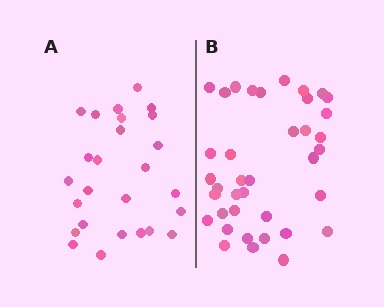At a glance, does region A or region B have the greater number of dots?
Region B (the right region) has more dots.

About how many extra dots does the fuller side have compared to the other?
Region B has roughly 12 or so more dots than region A.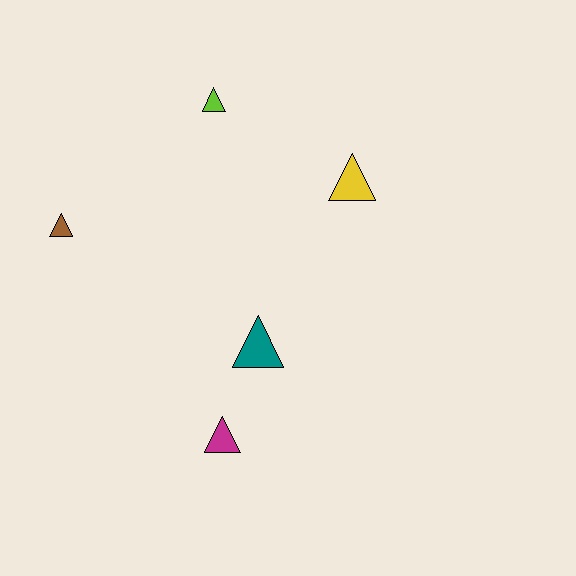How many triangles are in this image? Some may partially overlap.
There are 5 triangles.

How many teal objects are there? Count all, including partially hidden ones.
There is 1 teal object.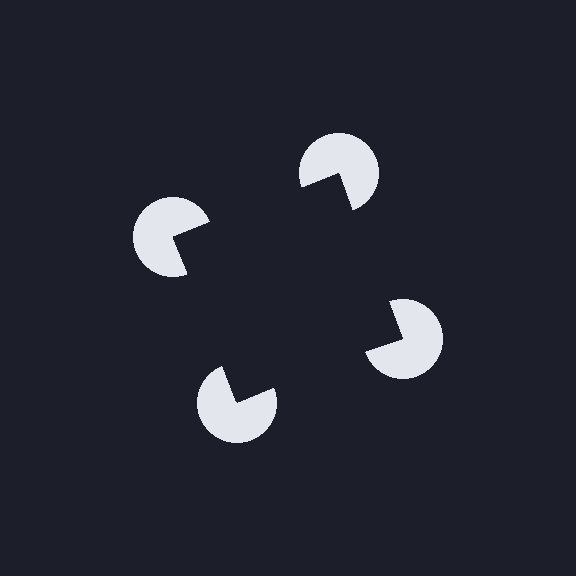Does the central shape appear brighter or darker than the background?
It typically appears slightly darker than the background, even though no actual brightness change is drawn.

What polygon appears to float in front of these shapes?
An illusory square — its edges are inferred from the aligned wedge cuts in the pac-man discs, not physically drawn.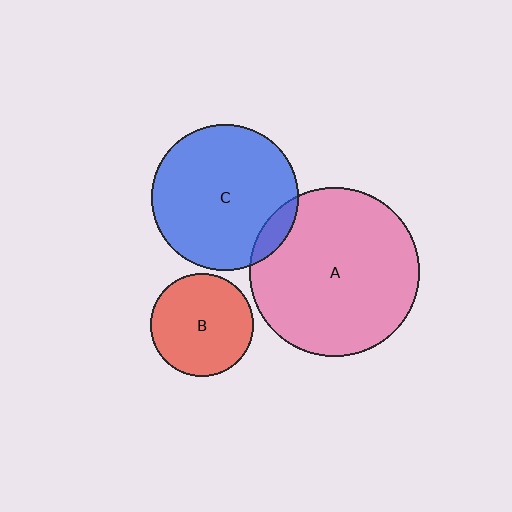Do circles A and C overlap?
Yes.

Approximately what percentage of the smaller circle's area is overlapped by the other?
Approximately 10%.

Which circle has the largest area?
Circle A (pink).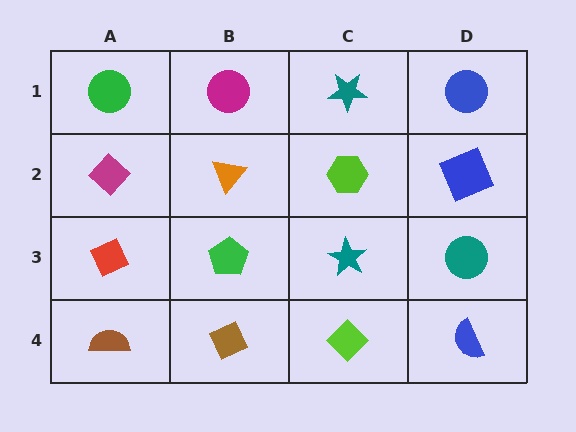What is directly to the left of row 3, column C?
A green pentagon.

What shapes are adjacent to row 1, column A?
A magenta diamond (row 2, column A), a magenta circle (row 1, column B).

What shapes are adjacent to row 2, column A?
A green circle (row 1, column A), a red diamond (row 3, column A), an orange triangle (row 2, column B).